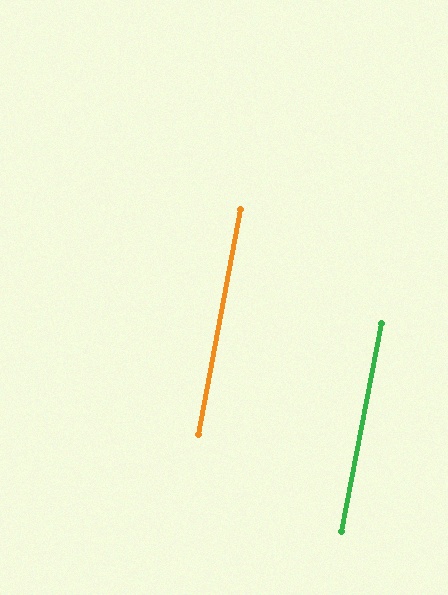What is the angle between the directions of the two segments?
Approximately 0 degrees.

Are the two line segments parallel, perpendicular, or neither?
Parallel — their directions differ by only 0.3°.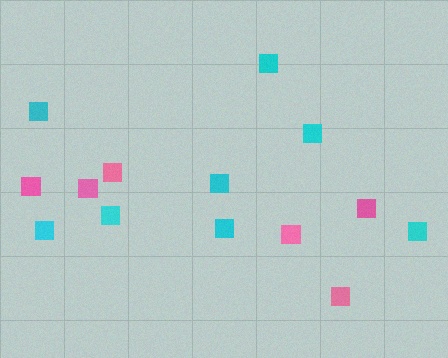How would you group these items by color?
There are 2 groups: one group of pink squares (6) and one group of cyan squares (8).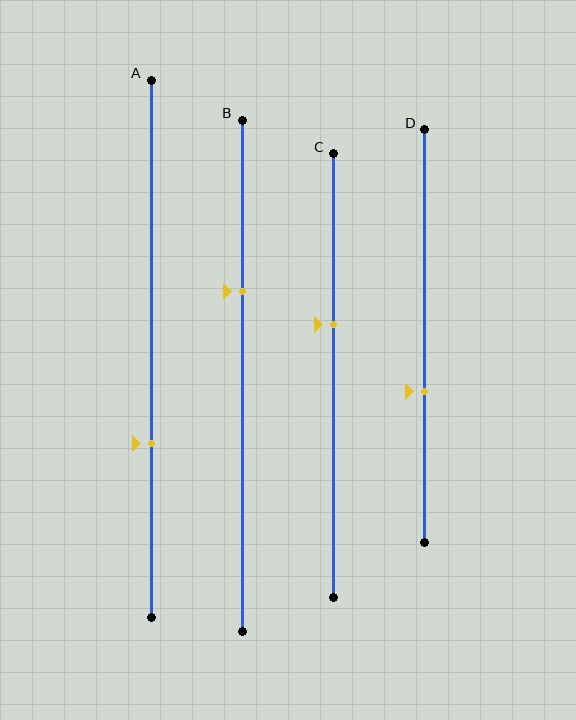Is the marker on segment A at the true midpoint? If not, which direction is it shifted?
No, the marker on segment A is shifted downward by about 18% of the segment length.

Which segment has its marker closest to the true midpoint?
Segment C has its marker closest to the true midpoint.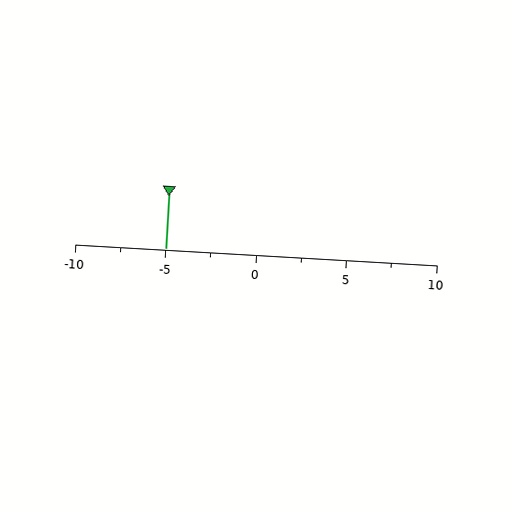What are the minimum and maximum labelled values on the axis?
The axis runs from -10 to 10.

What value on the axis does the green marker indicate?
The marker indicates approximately -5.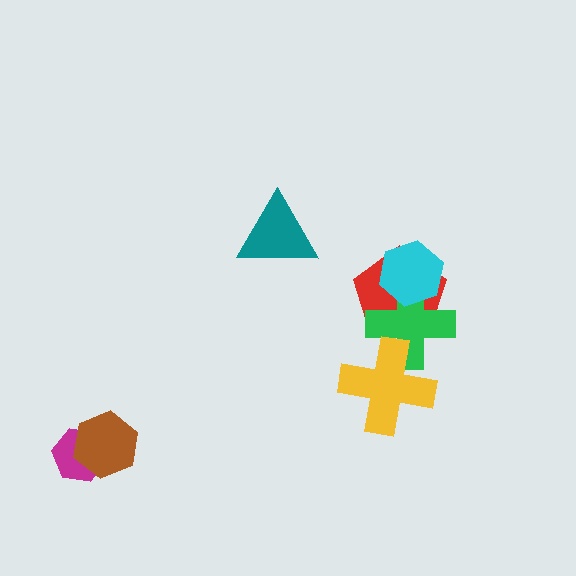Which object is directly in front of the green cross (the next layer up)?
The yellow cross is directly in front of the green cross.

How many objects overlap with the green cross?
3 objects overlap with the green cross.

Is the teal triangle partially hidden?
No, no other shape covers it.